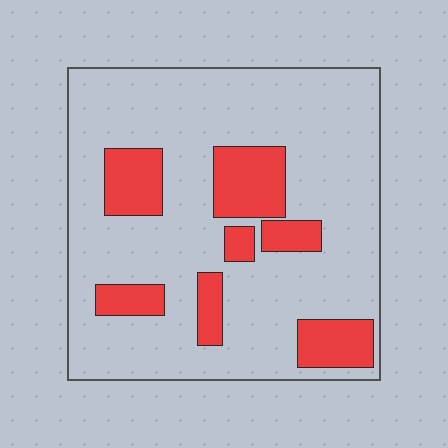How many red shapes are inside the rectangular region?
7.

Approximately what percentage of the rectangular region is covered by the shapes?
Approximately 20%.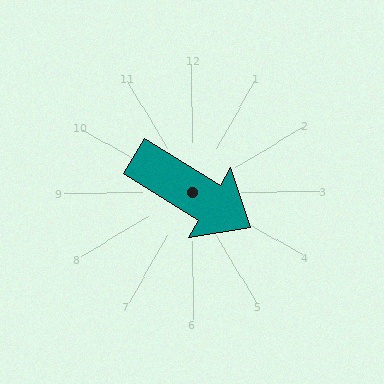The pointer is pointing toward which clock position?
Roughly 4 o'clock.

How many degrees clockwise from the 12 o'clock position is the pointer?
Approximately 122 degrees.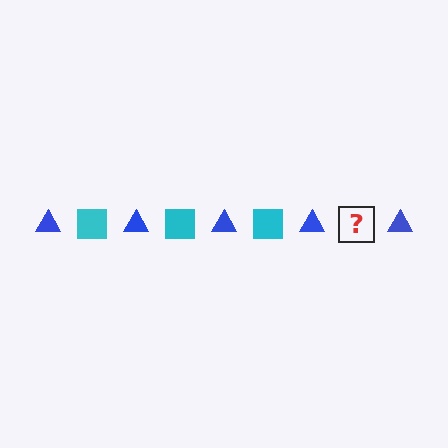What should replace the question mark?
The question mark should be replaced with a cyan square.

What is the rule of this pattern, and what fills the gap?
The rule is that the pattern alternates between blue triangle and cyan square. The gap should be filled with a cyan square.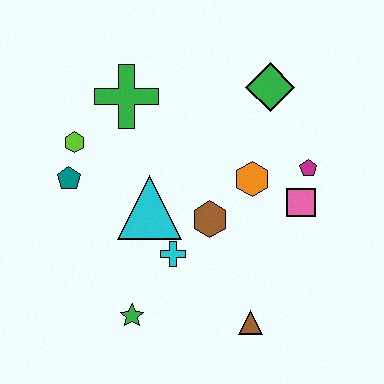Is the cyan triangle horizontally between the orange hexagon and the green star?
Yes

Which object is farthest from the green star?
The green diamond is farthest from the green star.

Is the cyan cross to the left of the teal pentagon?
No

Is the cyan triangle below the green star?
No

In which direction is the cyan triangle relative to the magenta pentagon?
The cyan triangle is to the left of the magenta pentagon.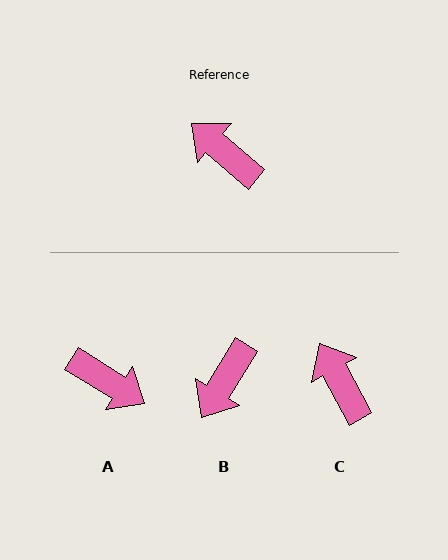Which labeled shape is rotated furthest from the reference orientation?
A, about 171 degrees away.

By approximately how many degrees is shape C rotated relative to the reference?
Approximately 21 degrees clockwise.